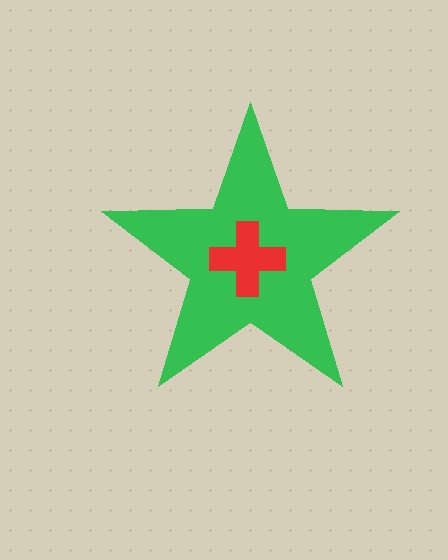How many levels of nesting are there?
2.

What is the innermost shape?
The red cross.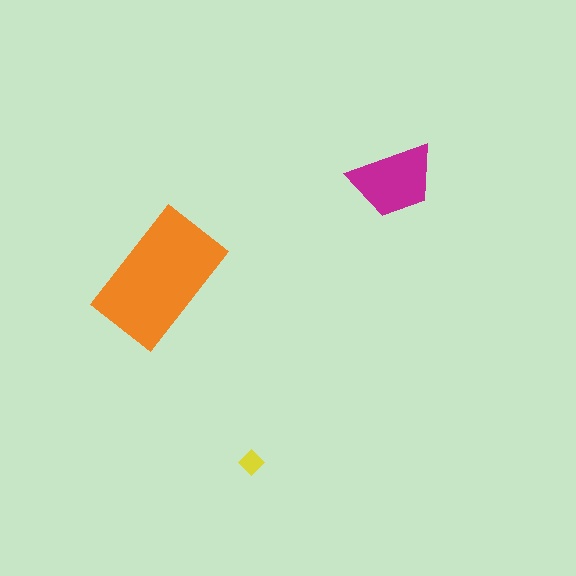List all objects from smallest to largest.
The yellow diamond, the magenta trapezoid, the orange rectangle.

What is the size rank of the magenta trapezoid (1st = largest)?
2nd.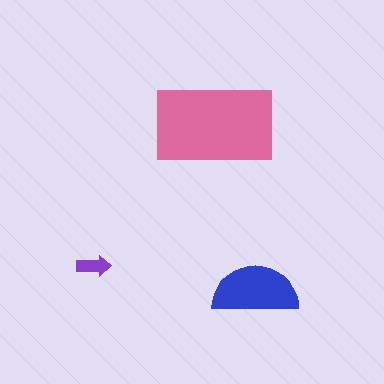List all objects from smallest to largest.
The purple arrow, the blue semicircle, the pink rectangle.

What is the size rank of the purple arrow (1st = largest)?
3rd.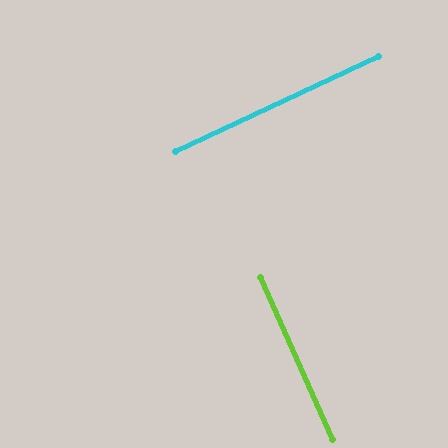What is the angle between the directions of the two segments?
Approximately 89 degrees.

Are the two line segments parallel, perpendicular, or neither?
Perpendicular — they meet at approximately 89°.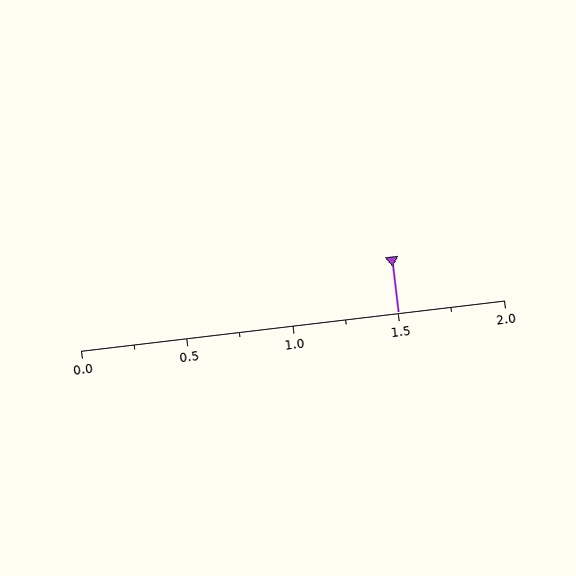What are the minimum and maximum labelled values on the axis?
The axis runs from 0.0 to 2.0.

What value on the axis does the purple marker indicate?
The marker indicates approximately 1.5.